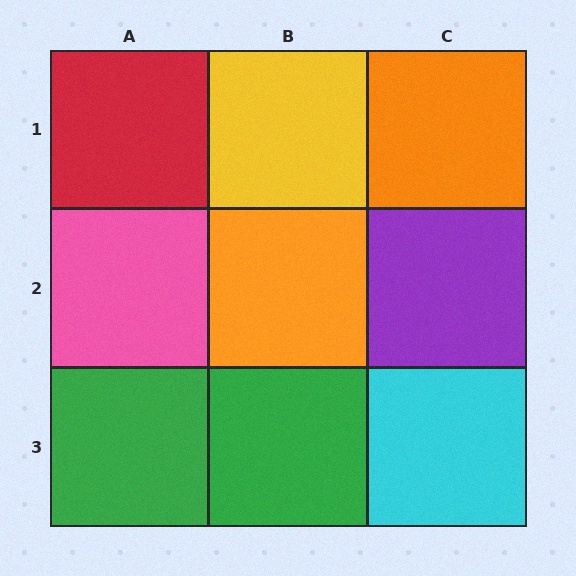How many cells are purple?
1 cell is purple.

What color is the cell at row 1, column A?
Red.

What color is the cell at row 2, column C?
Purple.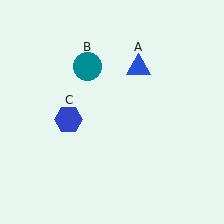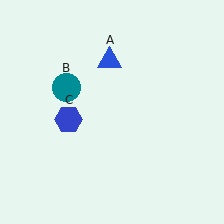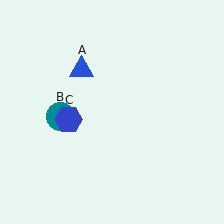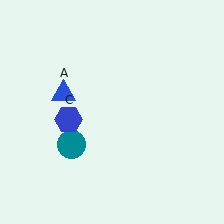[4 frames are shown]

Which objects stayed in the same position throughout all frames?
Blue hexagon (object C) remained stationary.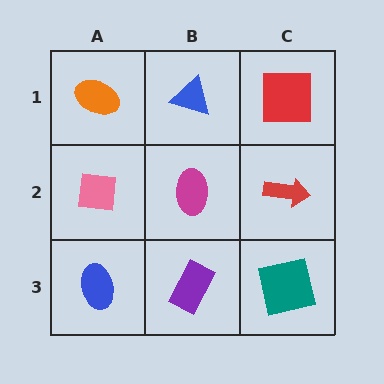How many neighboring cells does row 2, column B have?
4.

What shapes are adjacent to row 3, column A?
A pink square (row 2, column A), a purple rectangle (row 3, column B).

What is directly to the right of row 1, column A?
A blue triangle.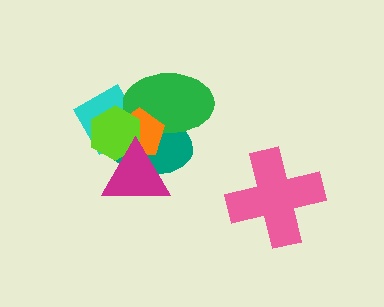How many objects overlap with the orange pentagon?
5 objects overlap with the orange pentagon.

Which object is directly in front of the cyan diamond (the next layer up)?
The teal ellipse is directly in front of the cyan diamond.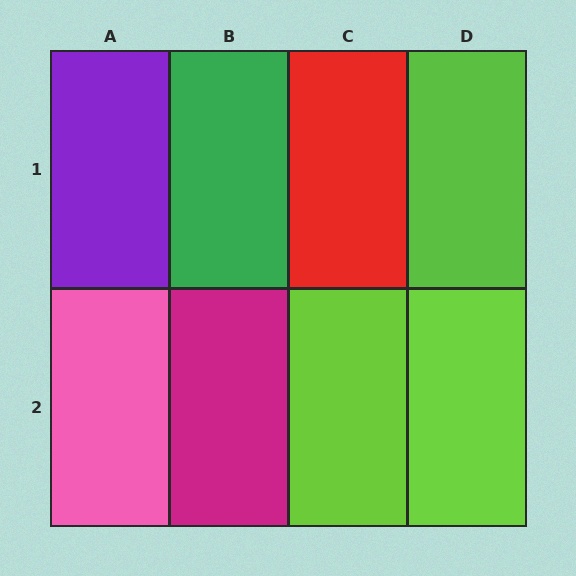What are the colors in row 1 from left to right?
Purple, green, red, lime.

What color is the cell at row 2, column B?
Magenta.